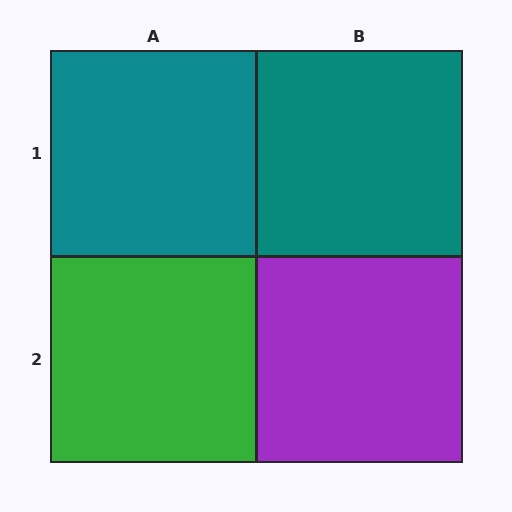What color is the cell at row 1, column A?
Teal.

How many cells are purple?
1 cell is purple.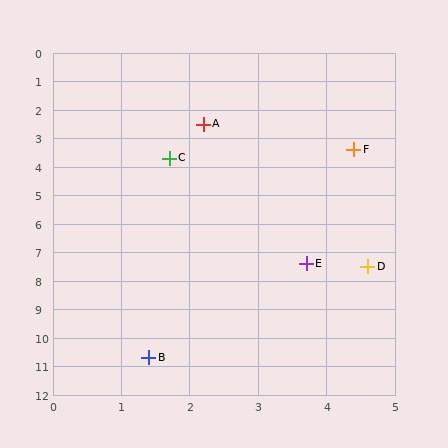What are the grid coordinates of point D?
Point D is at approximately (4.6, 7.5).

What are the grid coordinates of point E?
Point E is at approximately (3.7, 7.4).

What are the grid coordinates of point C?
Point C is at approximately (1.7, 3.7).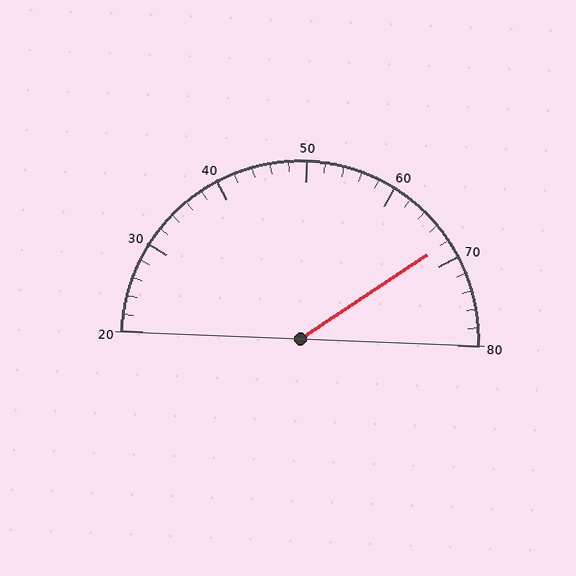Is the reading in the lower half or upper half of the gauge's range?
The reading is in the upper half of the range (20 to 80).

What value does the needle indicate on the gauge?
The needle indicates approximately 68.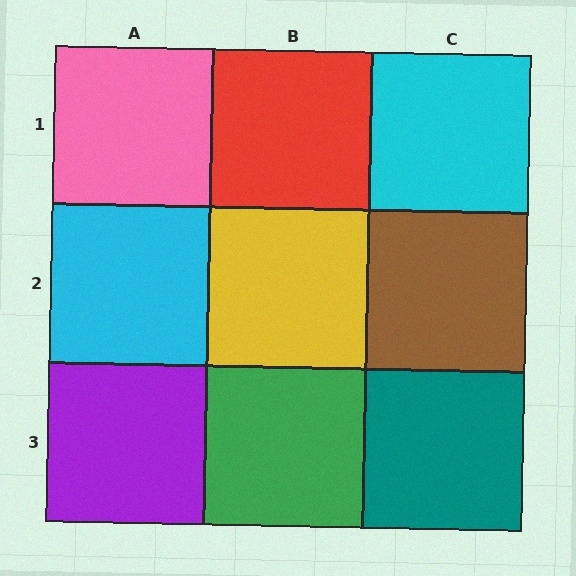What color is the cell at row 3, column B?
Green.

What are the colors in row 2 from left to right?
Cyan, yellow, brown.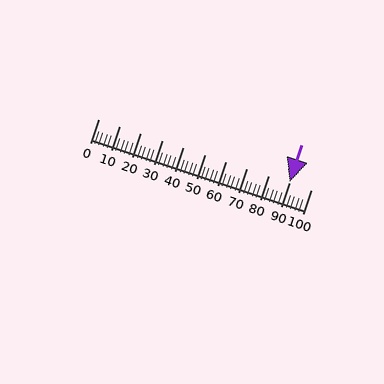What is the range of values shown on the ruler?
The ruler shows values from 0 to 100.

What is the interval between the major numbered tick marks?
The major tick marks are spaced 10 units apart.